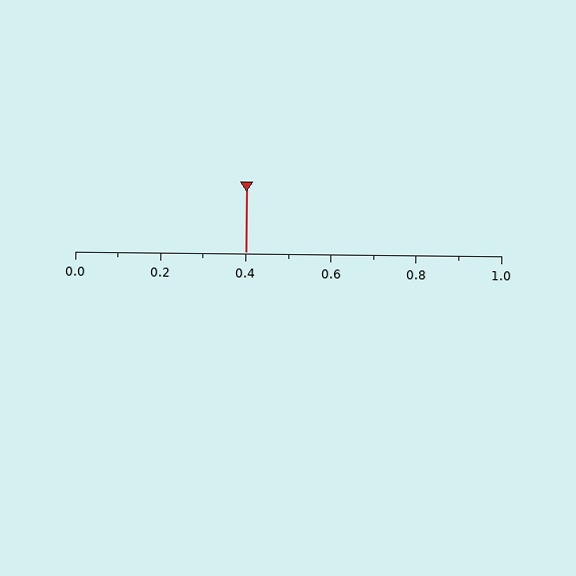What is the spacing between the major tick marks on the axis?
The major ticks are spaced 0.2 apart.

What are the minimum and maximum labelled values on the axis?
The axis runs from 0.0 to 1.0.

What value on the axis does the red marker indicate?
The marker indicates approximately 0.4.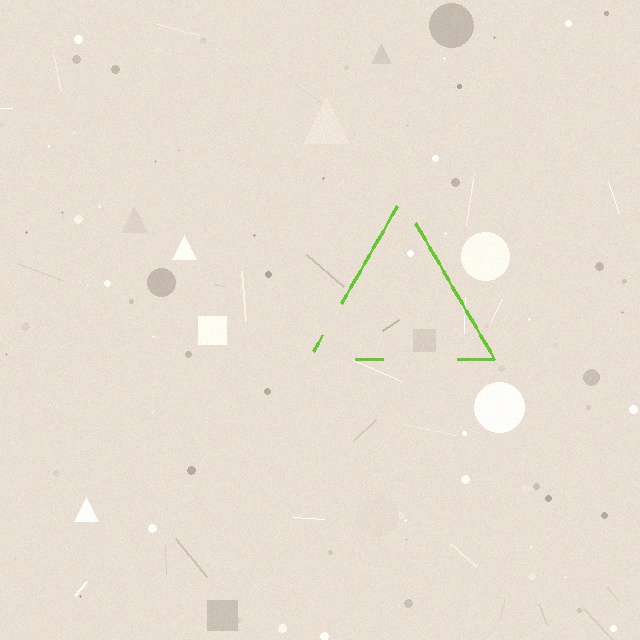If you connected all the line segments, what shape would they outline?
They would outline a triangle.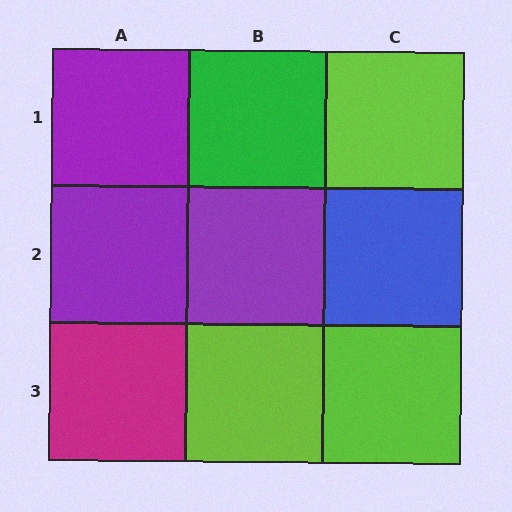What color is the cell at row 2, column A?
Purple.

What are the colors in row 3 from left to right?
Magenta, lime, lime.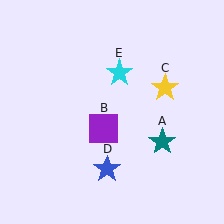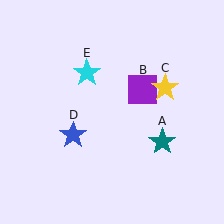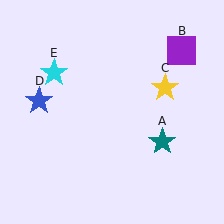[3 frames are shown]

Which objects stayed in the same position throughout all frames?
Teal star (object A) and yellow star (object C) remained stationary.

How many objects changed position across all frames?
3 objects changed position: purple square (object B), blue star (object D), cyan star (object E).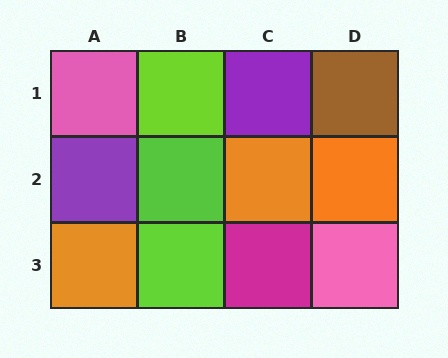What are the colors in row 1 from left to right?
Pink, lime, purple, brown.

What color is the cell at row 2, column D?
Orange.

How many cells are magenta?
1 cell is magenta.